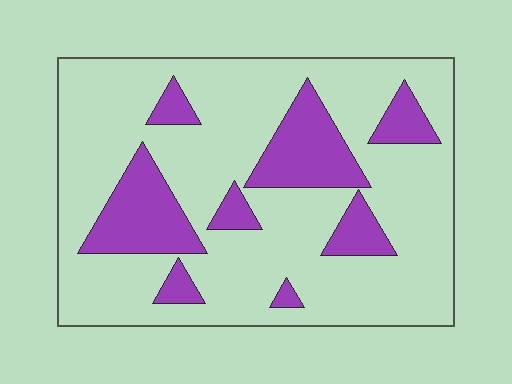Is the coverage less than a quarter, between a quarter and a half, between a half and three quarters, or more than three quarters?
Less than a quarter.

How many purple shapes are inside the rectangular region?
8.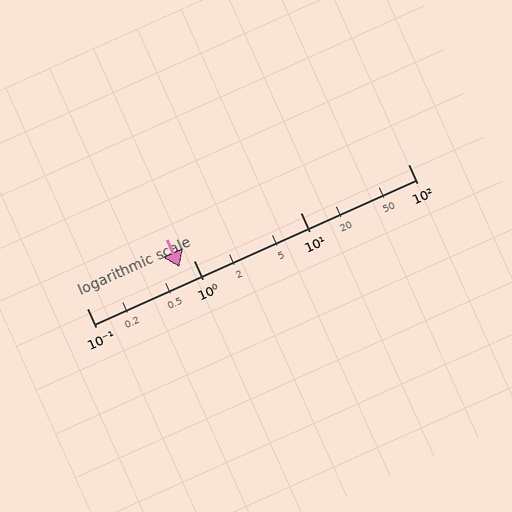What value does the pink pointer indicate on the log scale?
The pointer indicates approximately 0.73.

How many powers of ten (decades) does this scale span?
The scale spans 3 decades, from 0.1 to 100.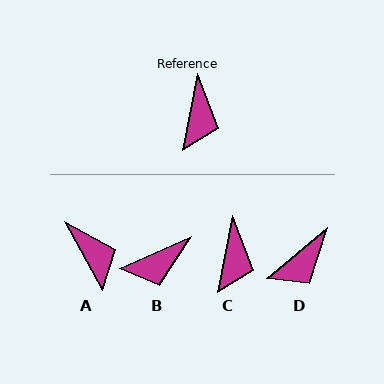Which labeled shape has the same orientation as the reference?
C.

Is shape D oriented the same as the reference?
No, it is off by about 39 degrees.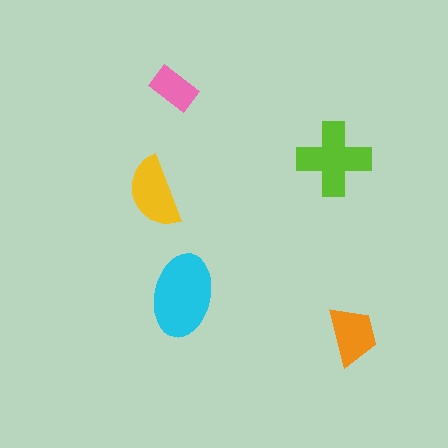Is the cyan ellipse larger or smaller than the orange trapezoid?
Larger.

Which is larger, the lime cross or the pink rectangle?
The lime cross.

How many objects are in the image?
There are 5 objects in the image.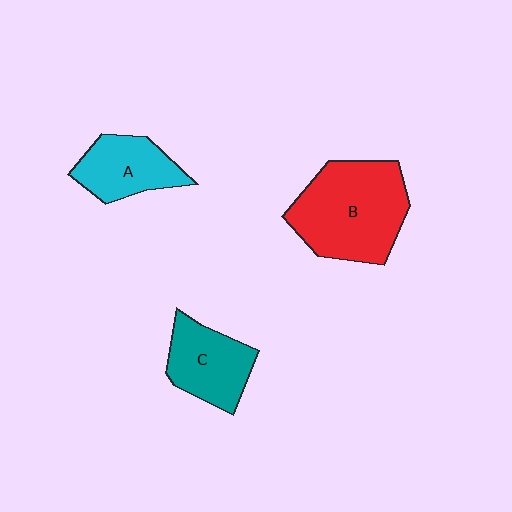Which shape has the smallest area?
Shape A (cyan).